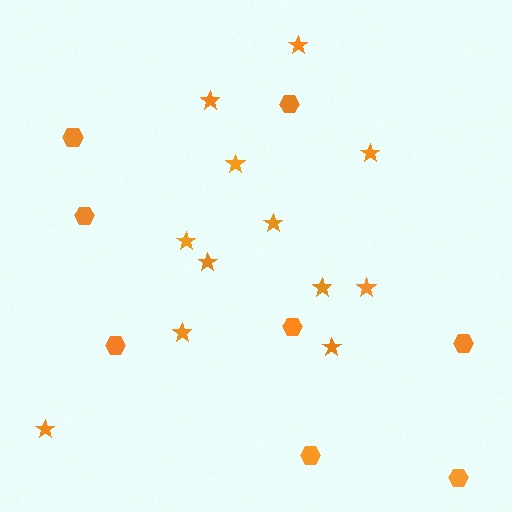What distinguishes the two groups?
There are 2 groups: one group of hexagons (8) and one group of stars (12).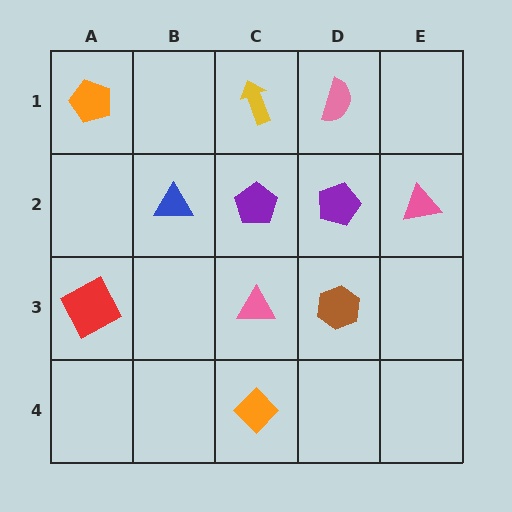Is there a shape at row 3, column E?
No, that cell is empty.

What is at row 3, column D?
A brown hexagon.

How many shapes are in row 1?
3 shapes.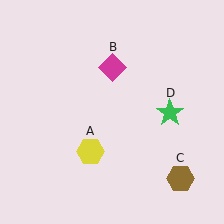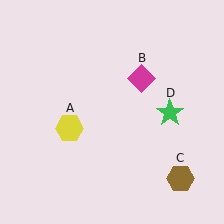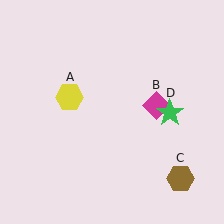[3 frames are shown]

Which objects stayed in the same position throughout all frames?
Brown hexagon (object C) and green star (object D) remained stationary.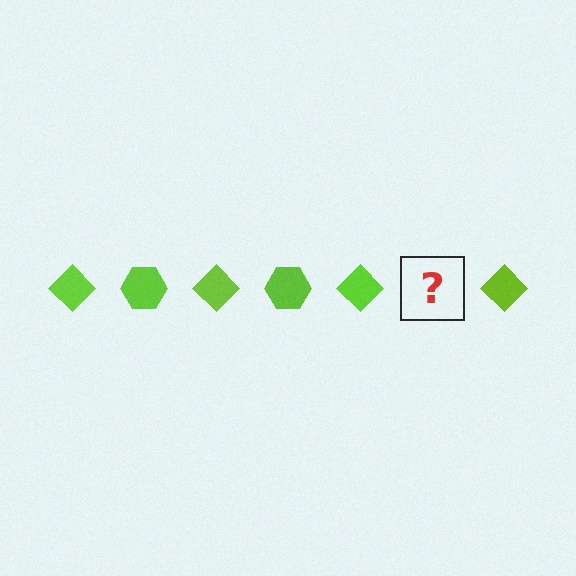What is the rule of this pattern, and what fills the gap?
The rule is that the pattern cycles through diamond, hexagon shapes in lime. The gap should be filled with a lime hexagon.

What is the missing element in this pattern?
The missing element is a lime hexagon.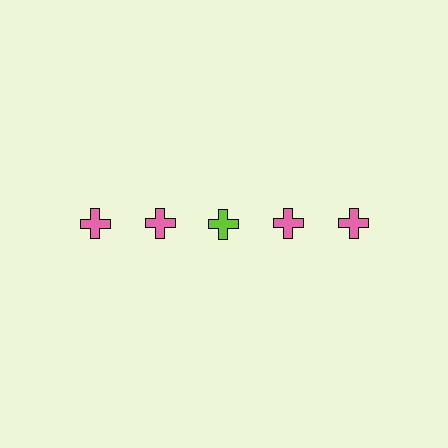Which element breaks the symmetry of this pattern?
The lime cross in the top row, center column breaks the symmetry. All other shapes are pink crosses.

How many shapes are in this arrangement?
There are 5 shapes arranged in a grid pattern.